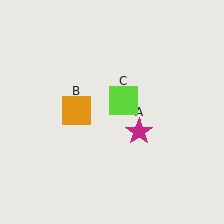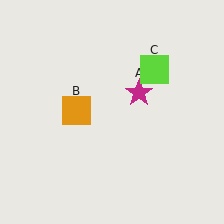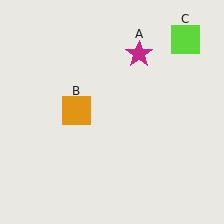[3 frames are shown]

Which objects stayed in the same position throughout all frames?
Orange square (object B) remained stationary.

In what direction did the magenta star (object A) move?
The magenta star (object A) moved up.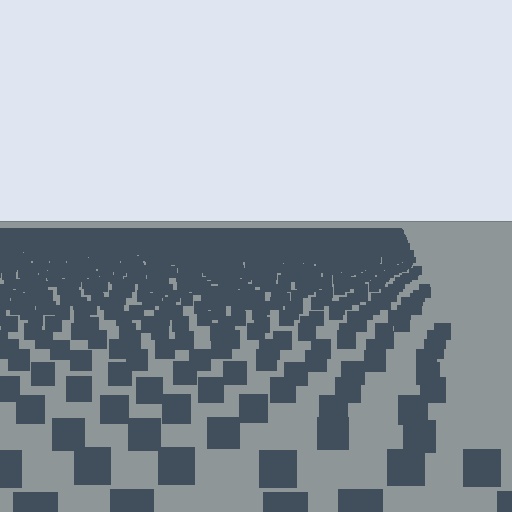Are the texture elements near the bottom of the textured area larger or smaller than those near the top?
Larger. Near the bottom, elements are closer to the viewer and appear at a bigger on-screen size.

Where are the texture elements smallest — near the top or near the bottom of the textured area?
Near the top.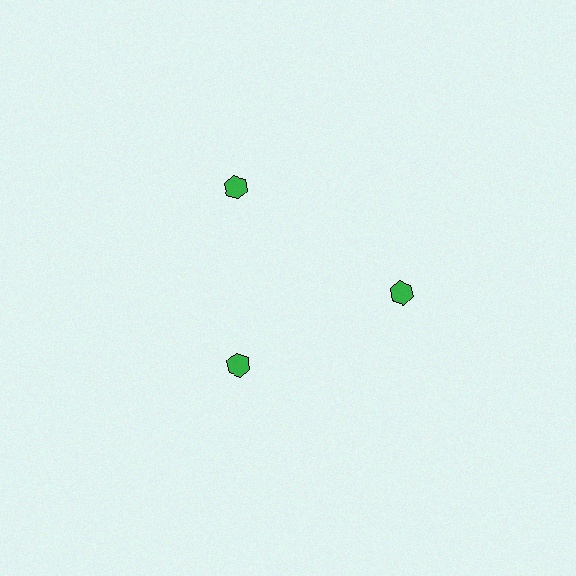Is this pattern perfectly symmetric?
No. The 3 green hexagons are arranged in a ring, but one element near the 7 o'clock position is pulled inward toward the center, breaking the 3-fold rotational symmetry.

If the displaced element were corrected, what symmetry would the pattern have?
It would have 3-fold rotational symmetry — the pattern would map onto itself every 120 degrees.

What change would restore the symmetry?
The symmetry would be restored by moving it outward, back onto the ring so that all 3 hexagons sit at equal angles and equal distance from the center.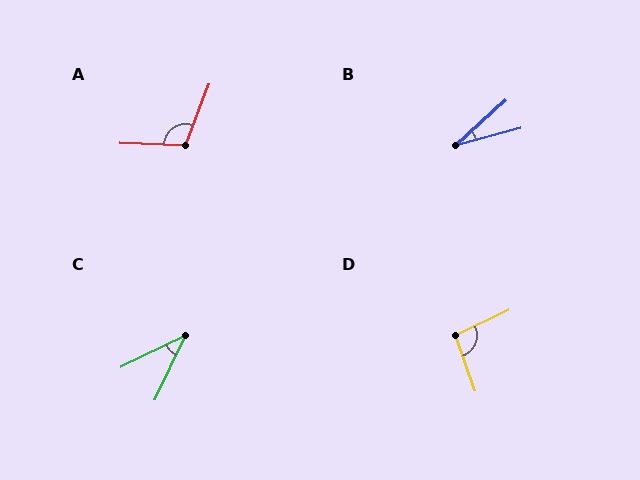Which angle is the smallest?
B, at approximately 27 degrees.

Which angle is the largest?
A, at approximately 109 degrees.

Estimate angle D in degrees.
Approximately 96 degrees.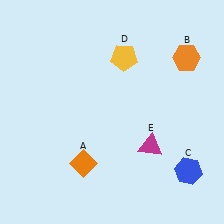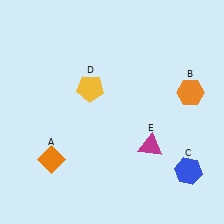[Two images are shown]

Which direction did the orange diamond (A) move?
The orange diamond (A) moved left.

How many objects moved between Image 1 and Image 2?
3 objects moved between the two images.